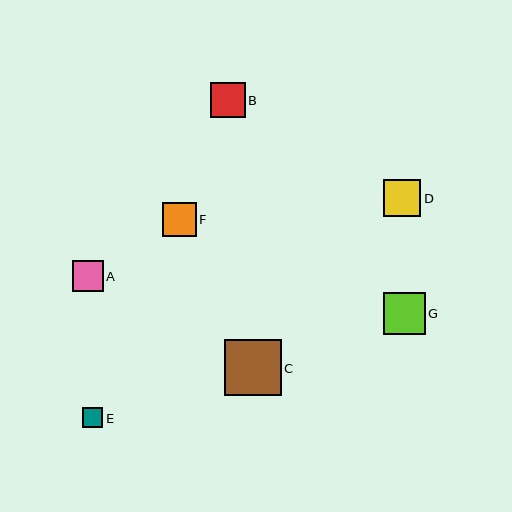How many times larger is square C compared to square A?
Square C is approximately 1.8 times the size of square A.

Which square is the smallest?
Square E is the smallest with a size of approximately 20 pixels.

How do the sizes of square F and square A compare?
Square F and square A are approximately the same size.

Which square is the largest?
Square C is the largest with a size of approximately 56 pixels.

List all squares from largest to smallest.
From largest to smallest: C, G, D, B, F, A, E.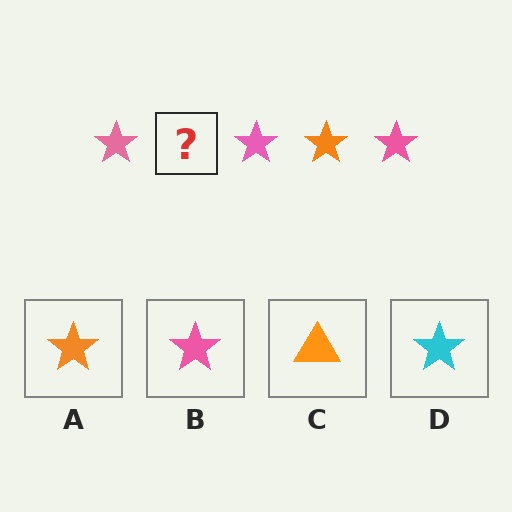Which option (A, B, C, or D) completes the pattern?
A.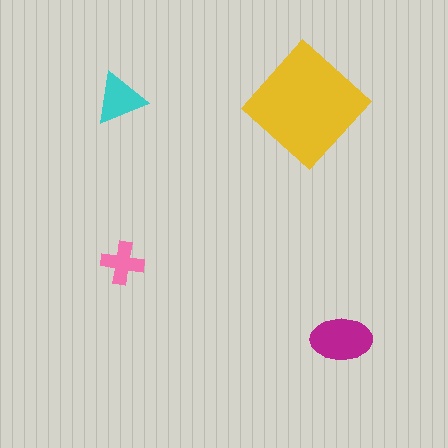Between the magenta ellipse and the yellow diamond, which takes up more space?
The yellow diamond.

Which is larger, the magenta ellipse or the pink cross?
The magenta ellipse.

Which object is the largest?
The yellow diamond.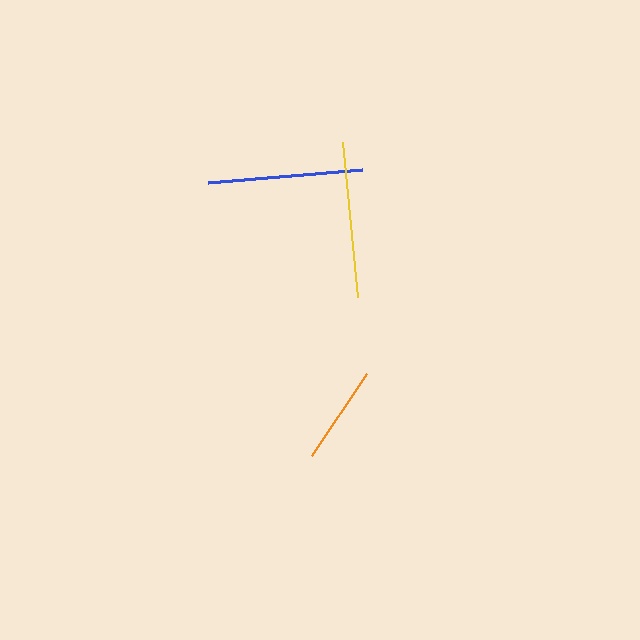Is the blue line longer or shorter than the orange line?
The blue line is longer than the orange line.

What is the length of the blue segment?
The blue segment is approximately 155 pixels long.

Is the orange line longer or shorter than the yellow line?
The yellow line is longer than the orange line.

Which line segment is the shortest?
The orange line is the shortest at approximately 98 pixels.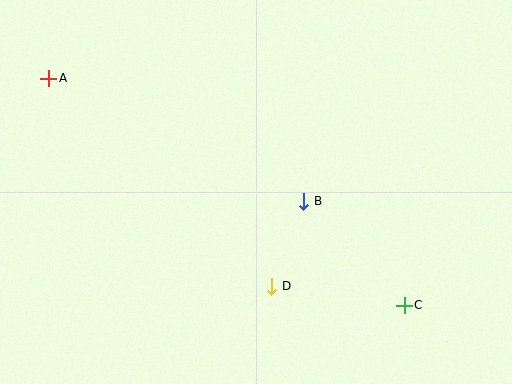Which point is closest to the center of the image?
Point B at (304, 201) is closest to the center.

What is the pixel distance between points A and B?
The distance between A and B is 283 pixels.